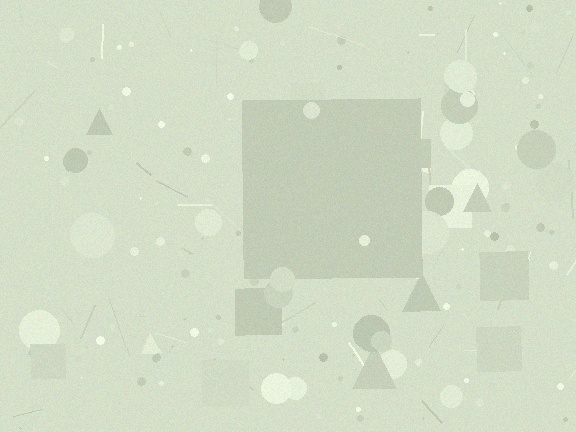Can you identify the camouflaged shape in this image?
The camouflaged shape is a square.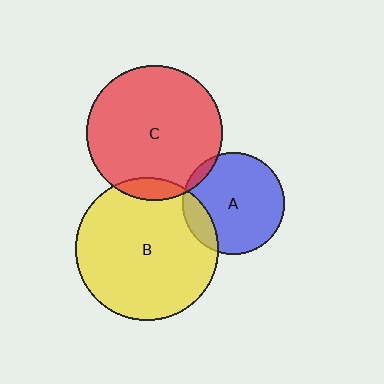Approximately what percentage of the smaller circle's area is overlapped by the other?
Approximately 5%.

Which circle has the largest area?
Circle B (yellow).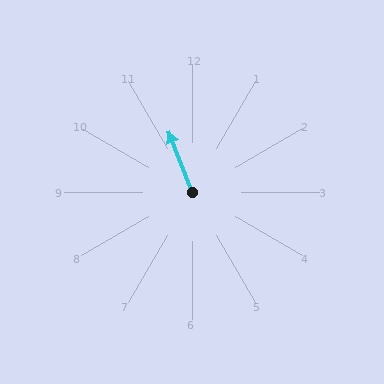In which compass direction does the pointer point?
North.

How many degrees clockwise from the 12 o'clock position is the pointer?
Approximately 339 degrees.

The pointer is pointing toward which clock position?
Roughly 11 o'clock.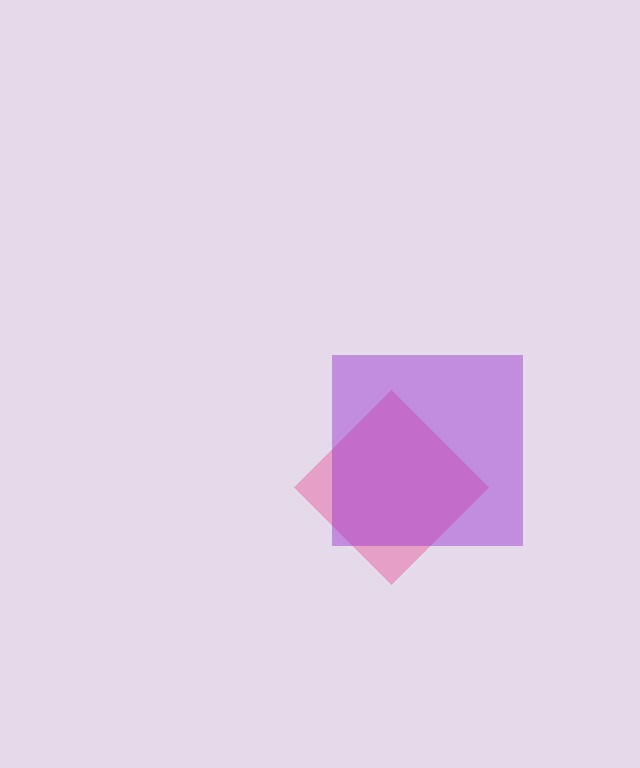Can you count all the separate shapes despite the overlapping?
Yes, there are 2 separate shapes.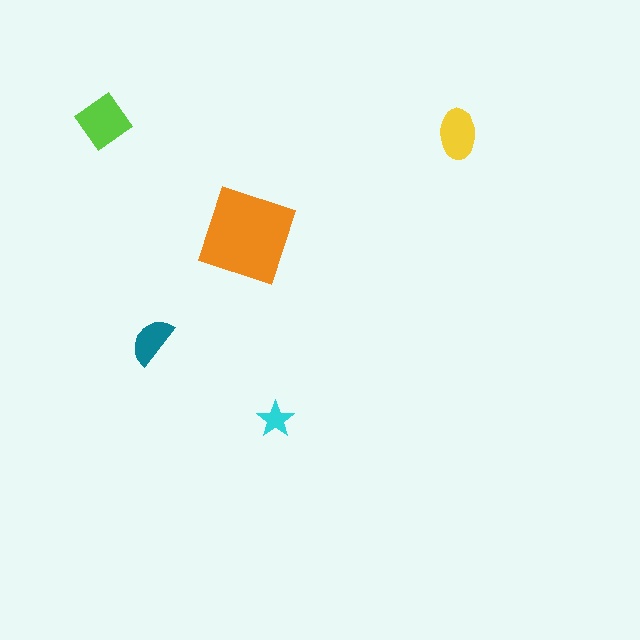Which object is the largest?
The orange diamond.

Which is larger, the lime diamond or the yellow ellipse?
The lime diamond.